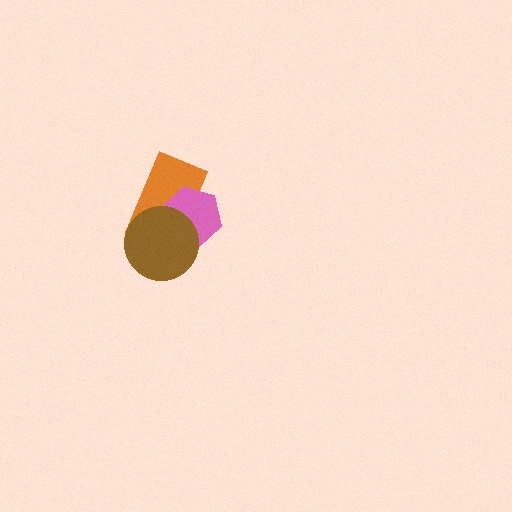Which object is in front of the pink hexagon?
The brown circle is in front of the pink hexagon.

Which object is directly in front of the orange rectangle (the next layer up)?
The pink hexagon is directly in front of the orange rectangle.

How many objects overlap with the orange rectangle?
2 objects overlap with the orange rectangle.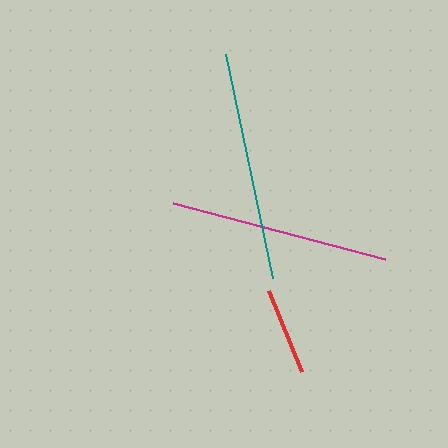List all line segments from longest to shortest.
From longest to shortest: teal, magenta, red.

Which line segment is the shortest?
The red line is the shortest at approximately 87 pixels.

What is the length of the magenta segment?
The magenta segment is approximately 220 pixels long.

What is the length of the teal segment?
The teal segment is approximately 229 pixels long.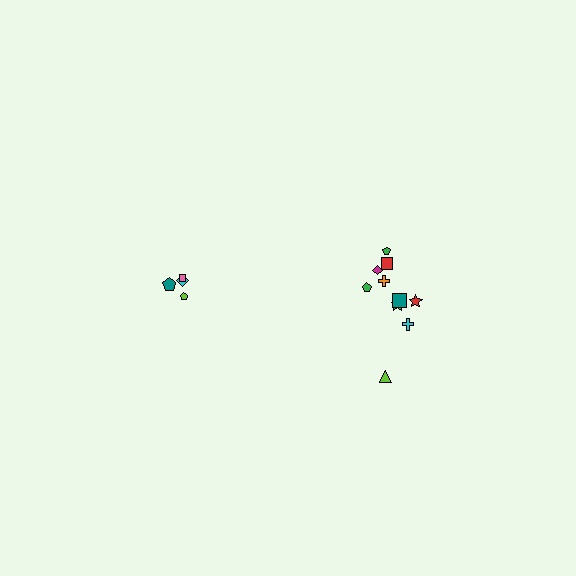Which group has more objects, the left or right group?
The right group.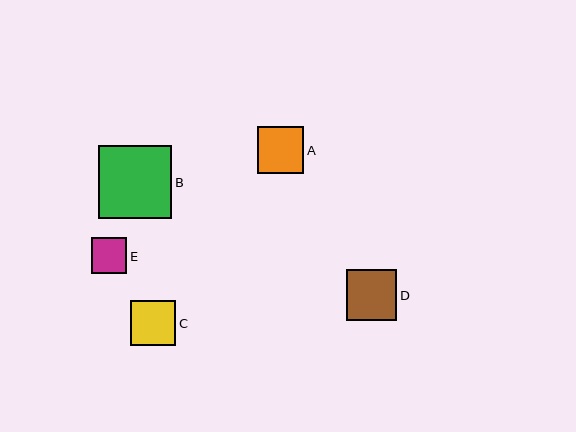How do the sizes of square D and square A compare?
Square D and square A are approximately the same size.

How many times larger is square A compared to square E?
Square A is approximately 1.3 times the size of square E.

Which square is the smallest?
Square E is the smallest with a size of approximately 35 pixels.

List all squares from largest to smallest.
From largest to smallest: B, D, A, C, E.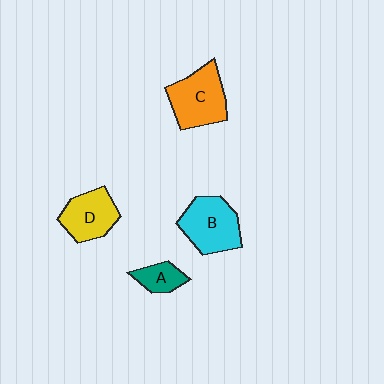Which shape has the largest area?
Shape C (orange).